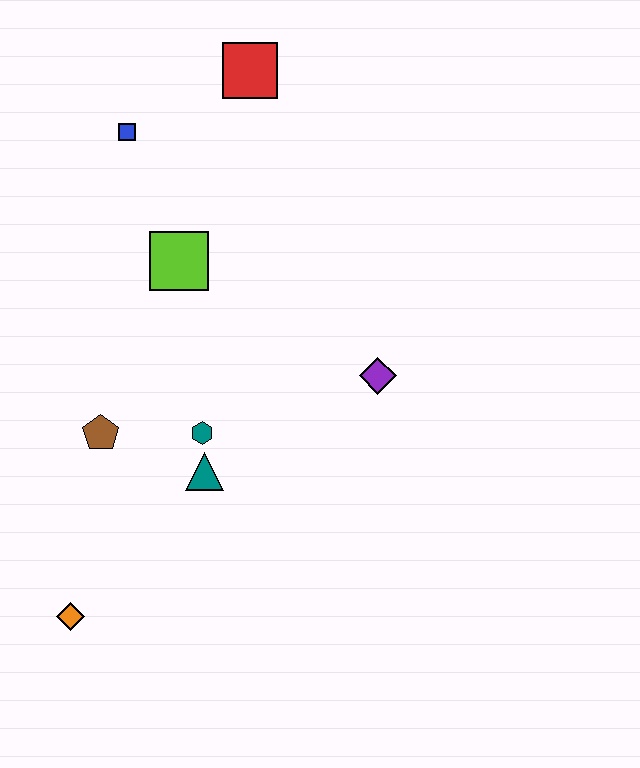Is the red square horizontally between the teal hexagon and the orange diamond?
No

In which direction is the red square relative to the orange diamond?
The red square is above the orange diamond.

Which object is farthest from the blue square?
The orange diamond is farthest from the blue square.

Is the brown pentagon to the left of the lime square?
Yes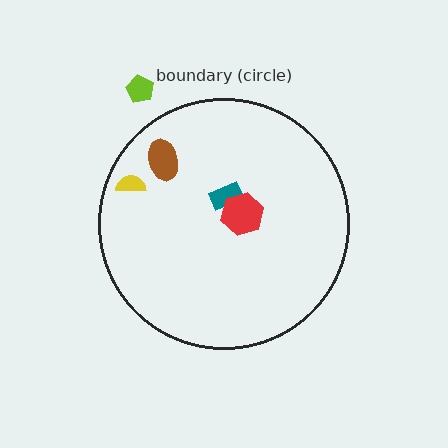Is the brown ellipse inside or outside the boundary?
Inside.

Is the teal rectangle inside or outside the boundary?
Inside.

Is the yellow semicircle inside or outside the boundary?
Inside.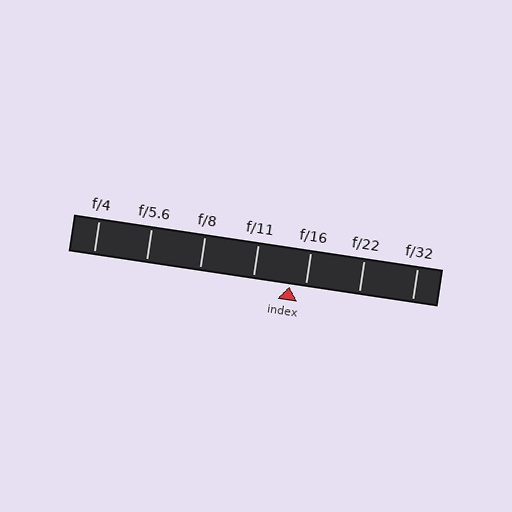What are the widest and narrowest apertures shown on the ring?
The widest aperture shown is f/4 and the narrowest is f/32.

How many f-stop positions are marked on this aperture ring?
There are 7 f-stop positions marked.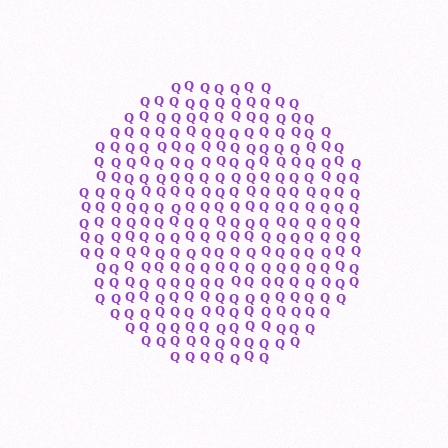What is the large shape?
The large shape is a circle.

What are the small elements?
The small elements are letter Q's.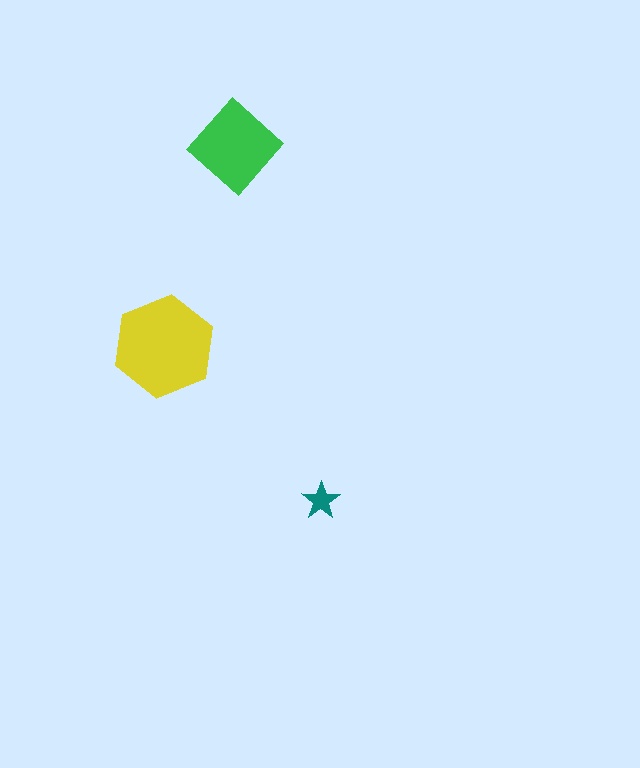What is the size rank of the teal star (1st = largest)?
3rd.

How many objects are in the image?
There are 3 objects in the image.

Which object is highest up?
The green diamond is topmost.